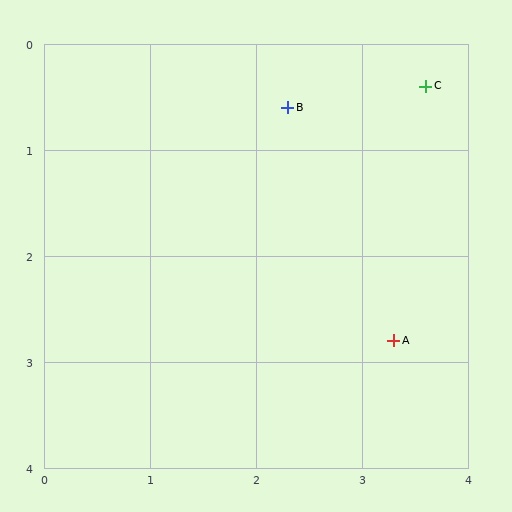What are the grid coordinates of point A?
Point A is at approximately (3.3, 2.8).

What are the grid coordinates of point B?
Point B is at approximately (2.3, 0.6).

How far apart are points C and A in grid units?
Points C and A are about 2.4 grid units apart.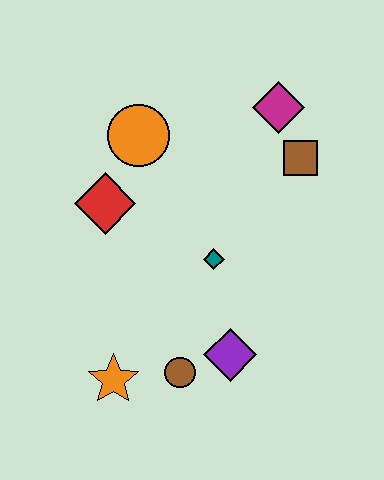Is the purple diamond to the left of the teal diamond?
No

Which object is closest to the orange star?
The brown circle is closest to the orange star.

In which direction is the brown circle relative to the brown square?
The brown circle is below the brown square.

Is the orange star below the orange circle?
Yes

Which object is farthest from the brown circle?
The magenta diamond is farthest from the brown circle.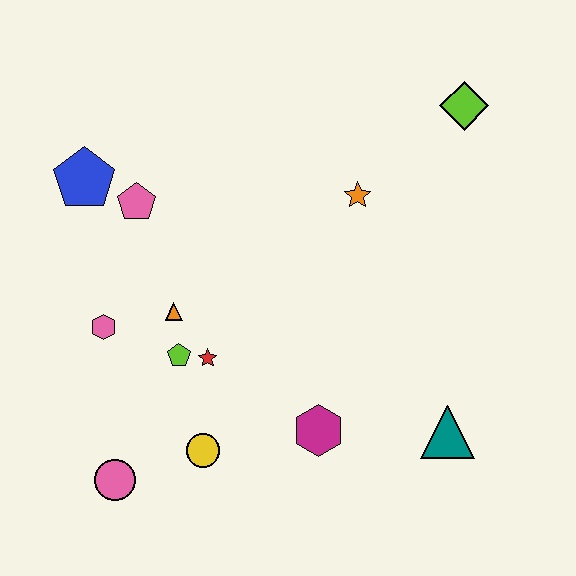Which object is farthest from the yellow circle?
The lime diamond is farthest from the yellow circle.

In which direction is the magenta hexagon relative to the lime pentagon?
The magenta hexagon is to the right of the lime pentagon.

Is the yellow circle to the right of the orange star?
No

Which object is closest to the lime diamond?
The orange star is closest to the lime diamond.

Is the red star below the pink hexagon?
Yes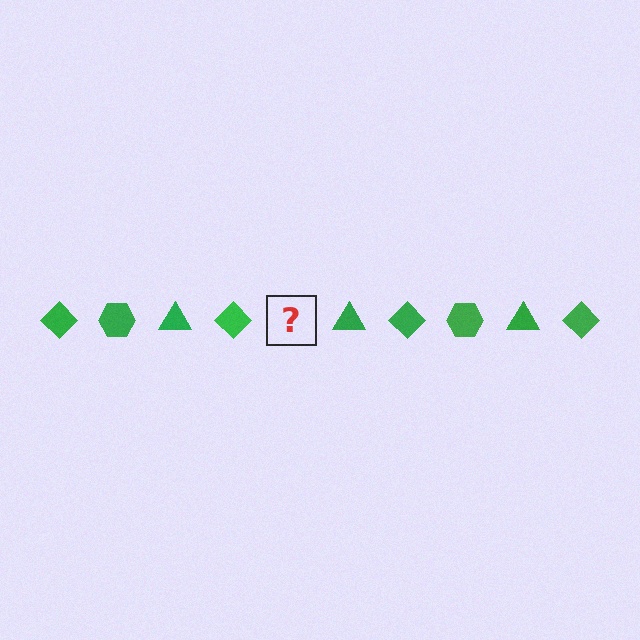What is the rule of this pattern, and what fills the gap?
The rule is that the pattern cycles through diamond, hexagon, triangle shapes in green. The gap should be filled with a green hexagon.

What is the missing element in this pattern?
The missing element is a green hexagon.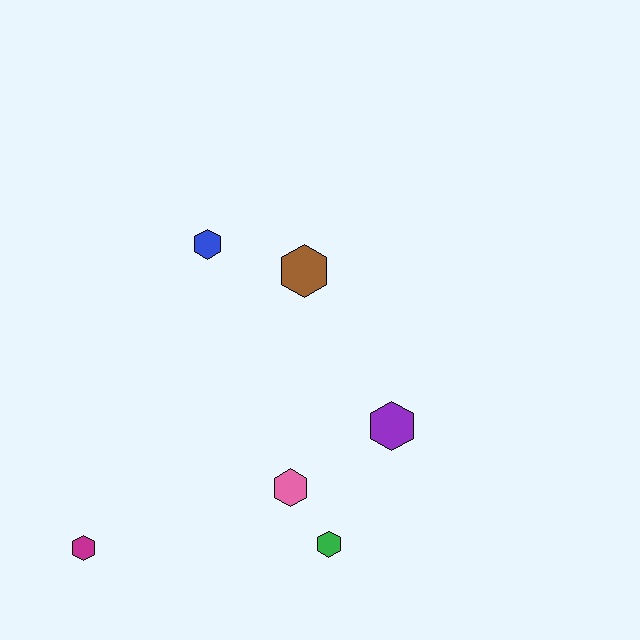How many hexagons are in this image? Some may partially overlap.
There are 6 hexagons.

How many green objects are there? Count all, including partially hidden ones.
There is 1 green object.